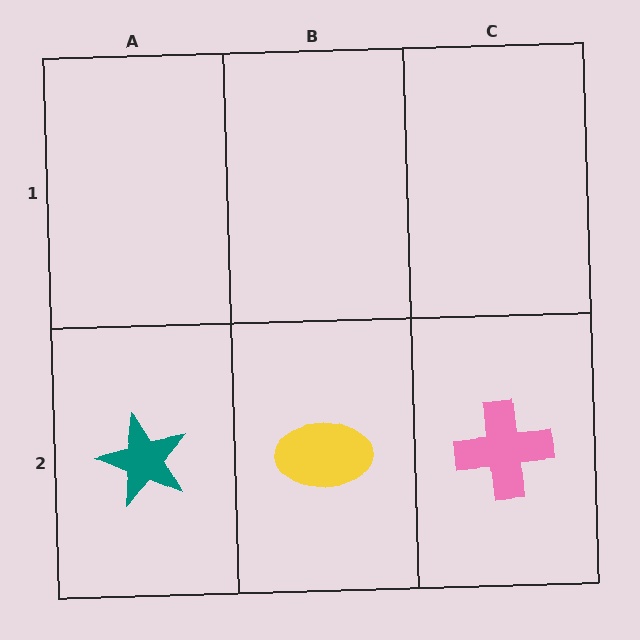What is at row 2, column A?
A teal star.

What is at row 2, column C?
A pink cross.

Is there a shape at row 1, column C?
No, that cell is empty.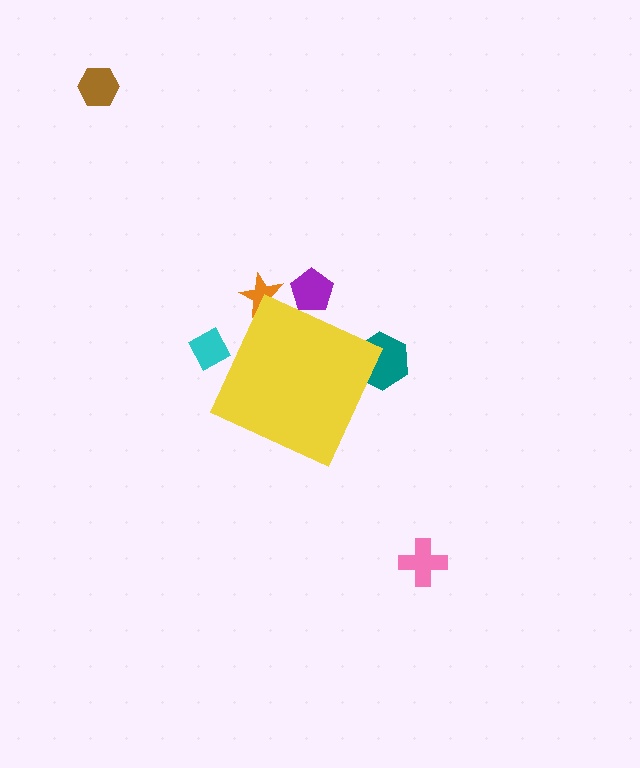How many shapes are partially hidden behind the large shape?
4 shapes are partially hidden.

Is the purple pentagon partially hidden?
Yes, the purple pentagon is partially hidden behind the yellow diamond.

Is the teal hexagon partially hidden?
Yes, the teal hexagon is partially hidden behind the yellow diamond.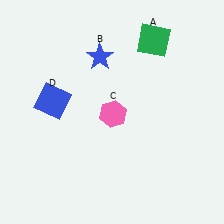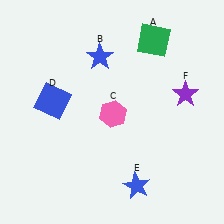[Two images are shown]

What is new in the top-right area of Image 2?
A purple star (F) was added in the top-right area of Image 2.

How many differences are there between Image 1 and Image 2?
There are 2 differences between the two images.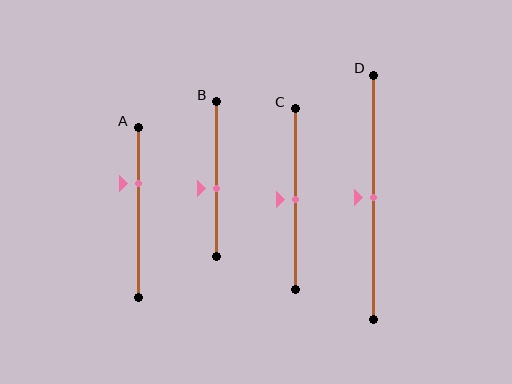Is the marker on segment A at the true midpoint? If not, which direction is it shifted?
No, the marker on segment A is shifted upward by about 17% of the segment length.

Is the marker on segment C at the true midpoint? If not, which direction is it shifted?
Yes, the marker on segment C is at the true midpoint.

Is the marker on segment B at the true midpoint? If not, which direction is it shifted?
No, the marker on segment B is shifted downward by about 6% of the segment length.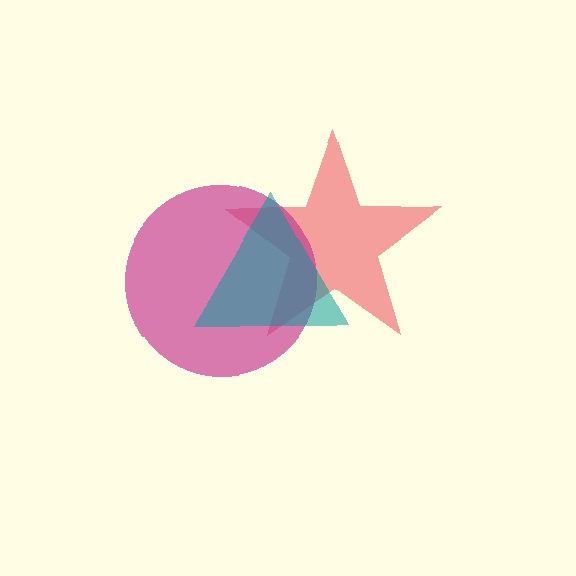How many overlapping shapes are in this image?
There are 3 overlapping shapes in the image.